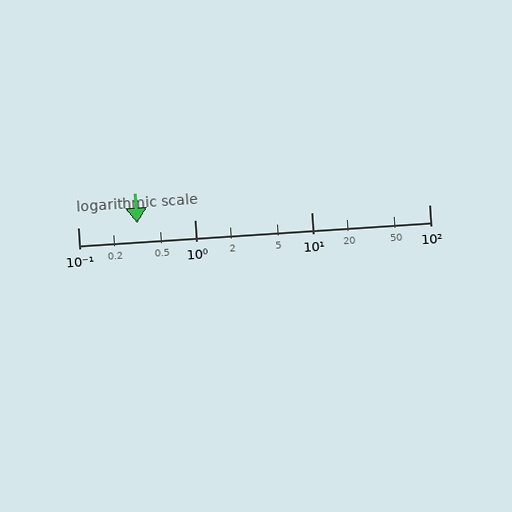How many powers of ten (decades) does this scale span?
The scale spans 3 decades, from 0.1 to 100.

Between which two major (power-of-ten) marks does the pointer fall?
The pointer is between 0.1 and 1.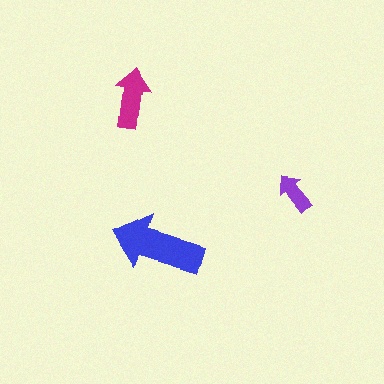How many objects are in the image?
There are 3 objects in the image.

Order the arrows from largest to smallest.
the blue one, the magenta one, the purple one.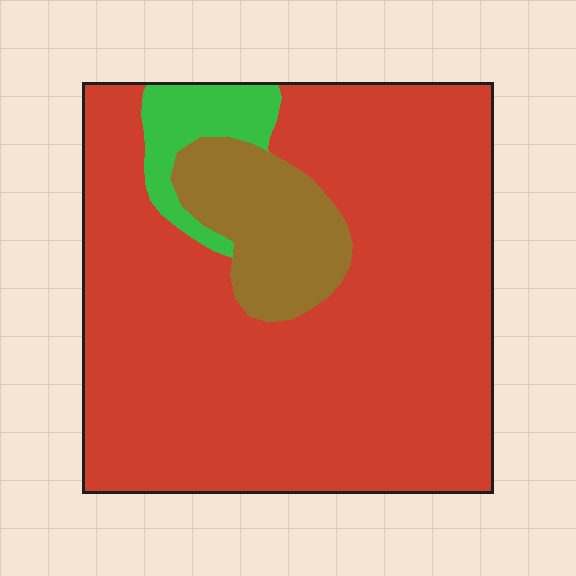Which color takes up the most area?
Red, at roughly 80%.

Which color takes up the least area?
Green, at roughly 5%.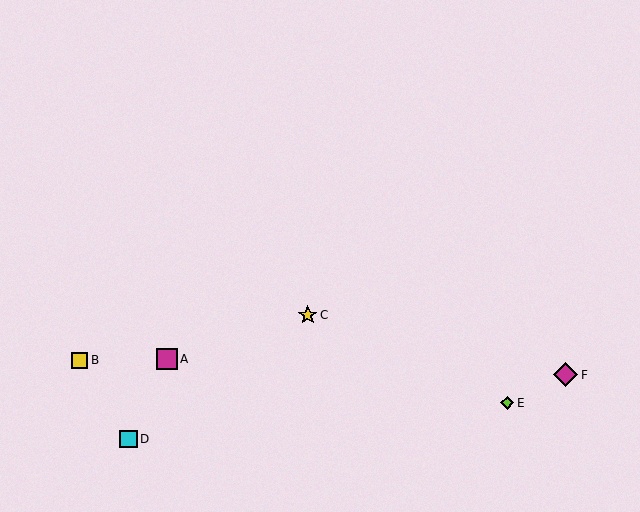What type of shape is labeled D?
Shape D is a cyan square.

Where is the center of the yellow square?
The center of the yellow square is at (80, 360).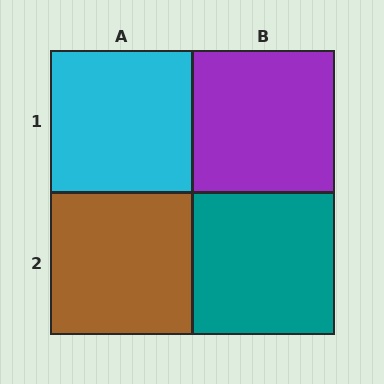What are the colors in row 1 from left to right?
Cyan, purple.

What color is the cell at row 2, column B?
Teal.